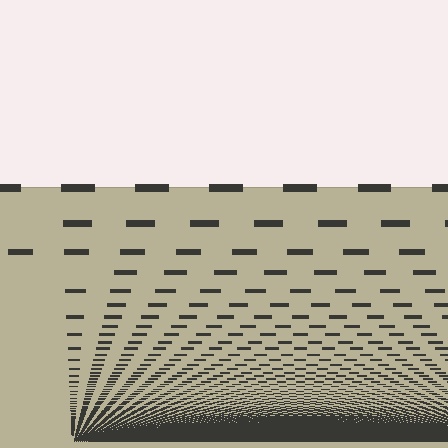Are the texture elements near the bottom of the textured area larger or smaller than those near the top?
Smaller. The gradient is inverted — elements near the bottom are smaller and denser.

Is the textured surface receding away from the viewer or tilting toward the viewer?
The surface appears to tilt toward the viewer. Texture elements get larger and sparser toward the top.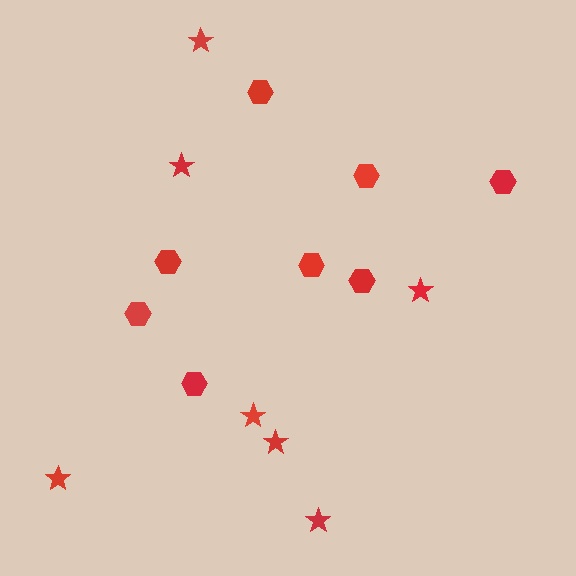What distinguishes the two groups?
There are 2 groups: one group of stars (7) and one group of hexagons (8).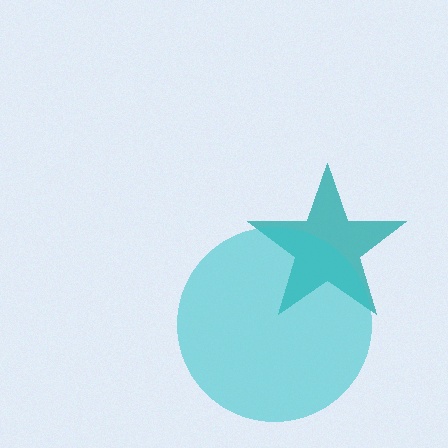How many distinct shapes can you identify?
There are 2 distinct shapes: a teal star, a cyan circle.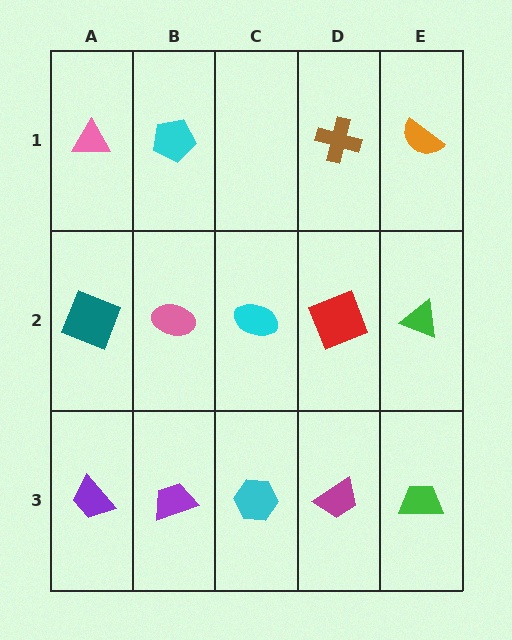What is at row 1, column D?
A brown cross.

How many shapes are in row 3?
5 shapes.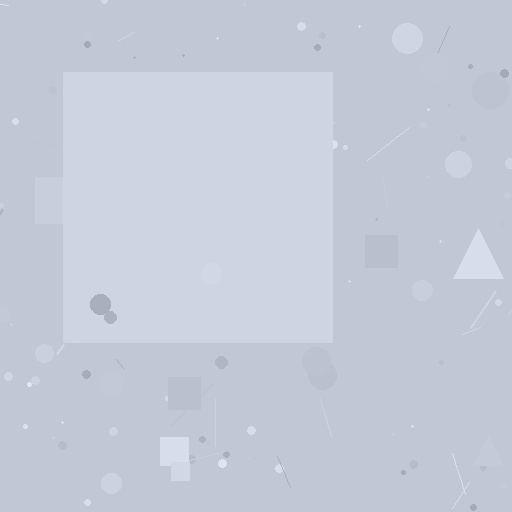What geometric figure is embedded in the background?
A square is embedded in the background.